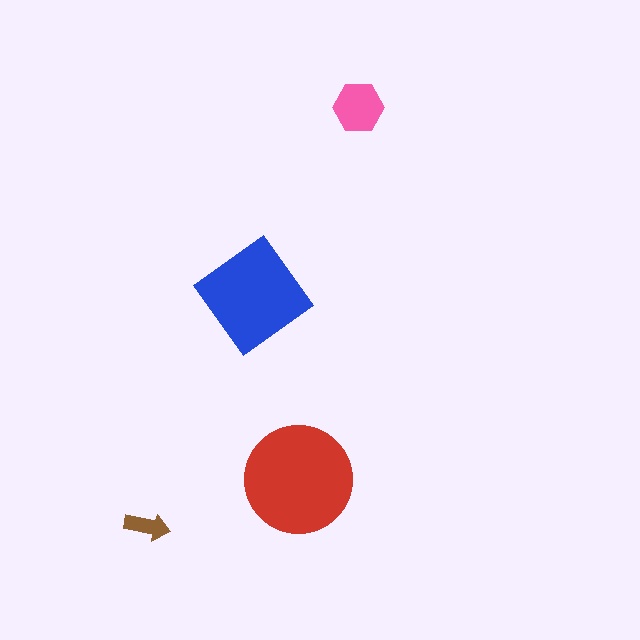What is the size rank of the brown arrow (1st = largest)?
4th.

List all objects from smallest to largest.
The brown arrow, the pink hexagon, the blue diamond, the red circle.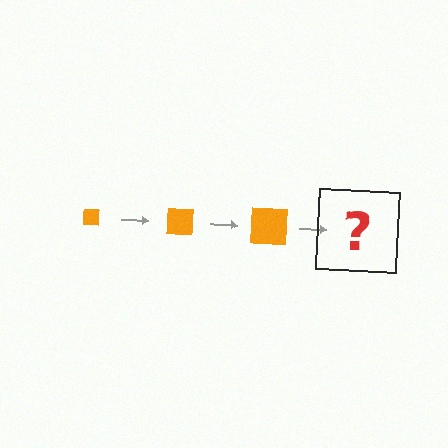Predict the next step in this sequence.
The next step is an orange square, larger than the previous one.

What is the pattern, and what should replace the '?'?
The pattern is that the square gets progressively larger each step. The '?' should be an orange square, larger than the previous one.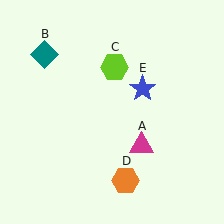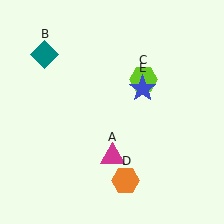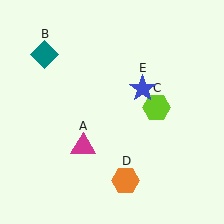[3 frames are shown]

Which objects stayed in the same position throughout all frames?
Teal diamond (object B) and orange hexagon (object D) and blue star (object E) remained stationary.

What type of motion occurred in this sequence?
The magenta triangle (object A), lime hexagon (object C) rotated clockwise around the center of the scene.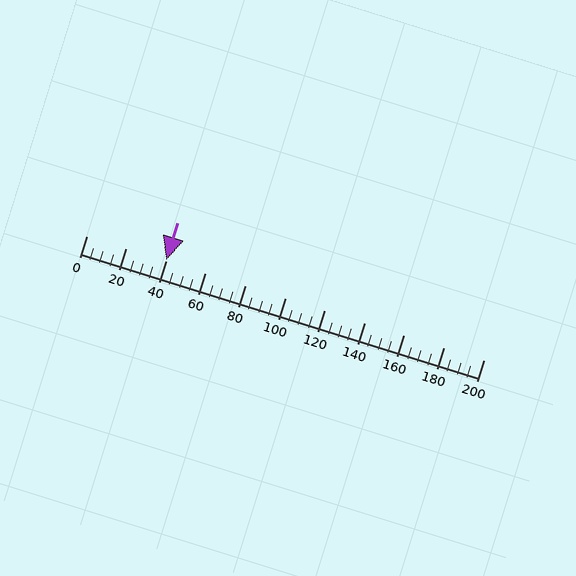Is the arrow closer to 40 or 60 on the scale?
The arrow is closer to 40.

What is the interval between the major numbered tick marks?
The major tick marks are spaced 20 units apart.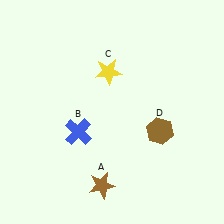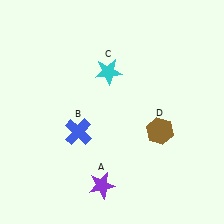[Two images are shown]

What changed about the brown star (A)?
In Image 1, A is brown. In Image 2, it changed to purple.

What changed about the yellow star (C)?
In Image 1, C is yellow. In Image 2, it changed to cyan.